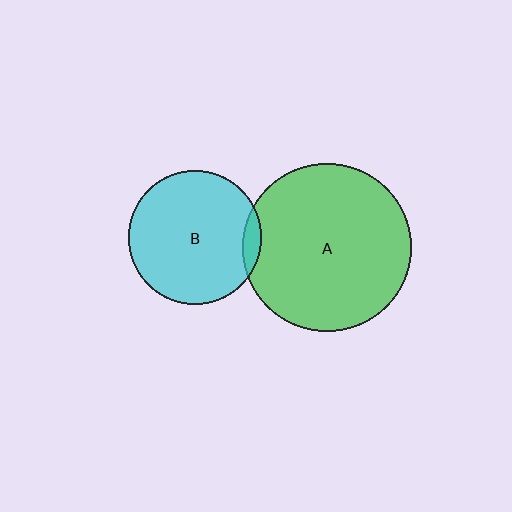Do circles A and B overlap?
Yes.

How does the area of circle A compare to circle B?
Approximately 1.6 times.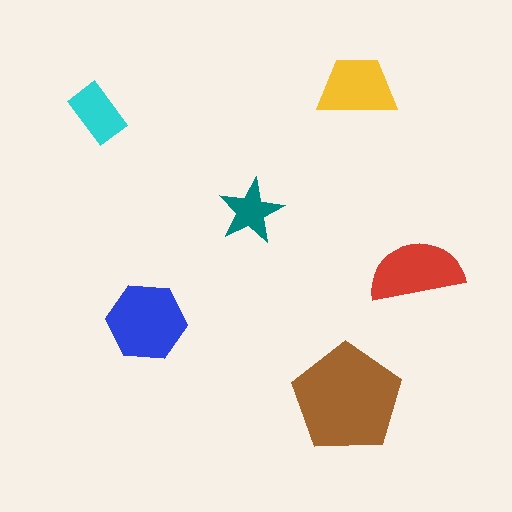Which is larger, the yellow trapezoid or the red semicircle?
The red semicircle.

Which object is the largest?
The brown pentagon.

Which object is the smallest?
The teal star.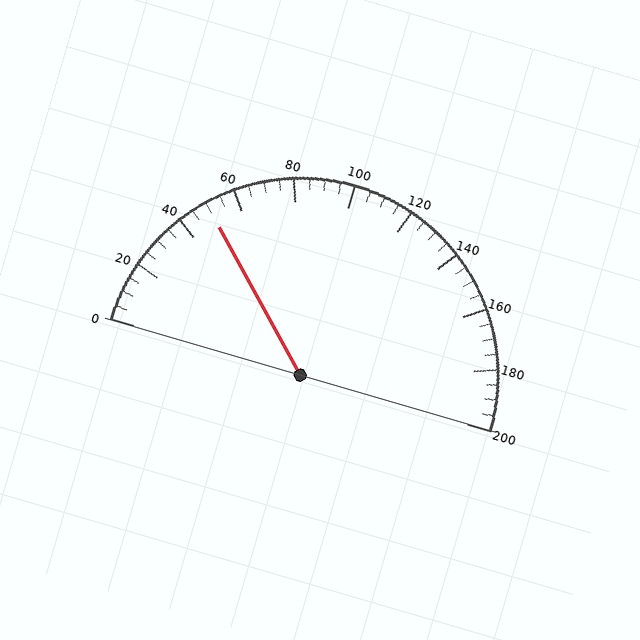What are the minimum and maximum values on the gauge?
The gauge ranges from 0 to 200.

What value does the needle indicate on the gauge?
The needle indicates approximately 50.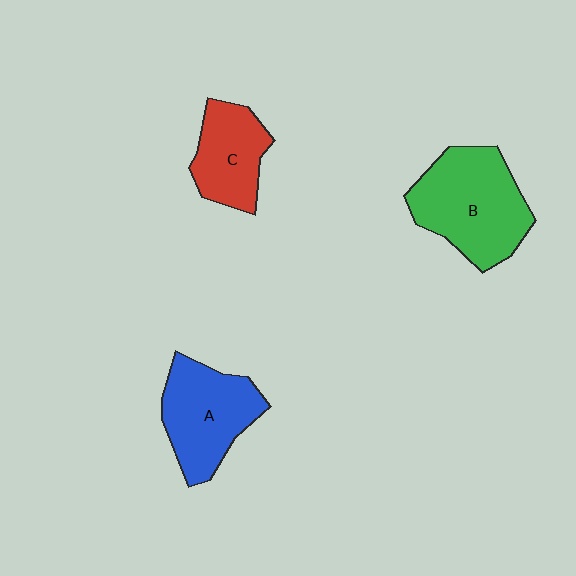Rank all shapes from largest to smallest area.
From largest to smallest: B (green), A (blue), C (red).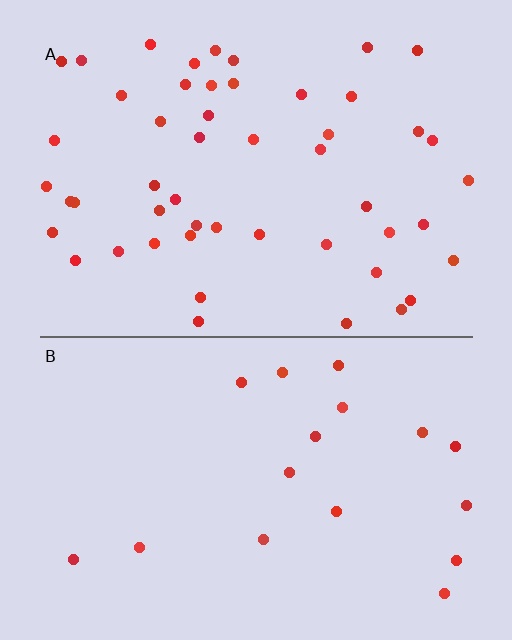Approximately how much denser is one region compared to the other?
Approximately 2.9× — region A over region B.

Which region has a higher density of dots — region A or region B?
A (the top).